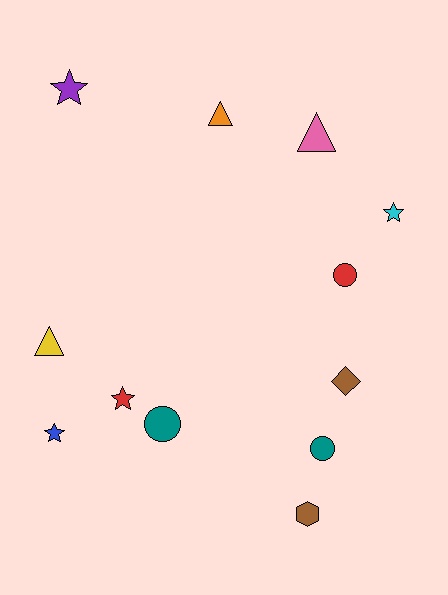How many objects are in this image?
There are 12 objects.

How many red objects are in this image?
There are 2 red objects.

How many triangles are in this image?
There are 3 triangles.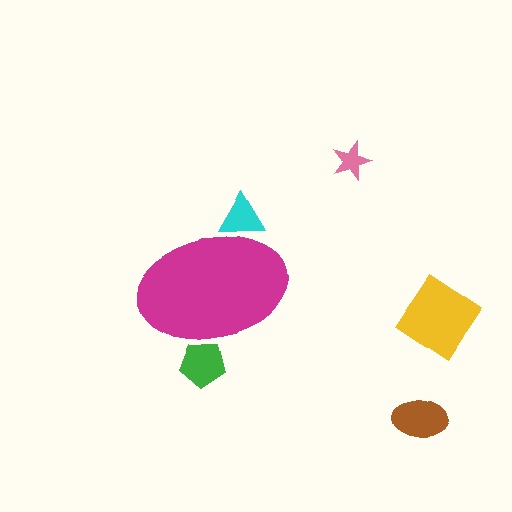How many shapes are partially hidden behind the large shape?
2 shapes are partially hidden.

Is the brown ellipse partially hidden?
No, the brown ellipse is fully visible.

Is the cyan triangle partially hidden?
Yes, the cyan triangle is partially hidden behind the magenta ellipse.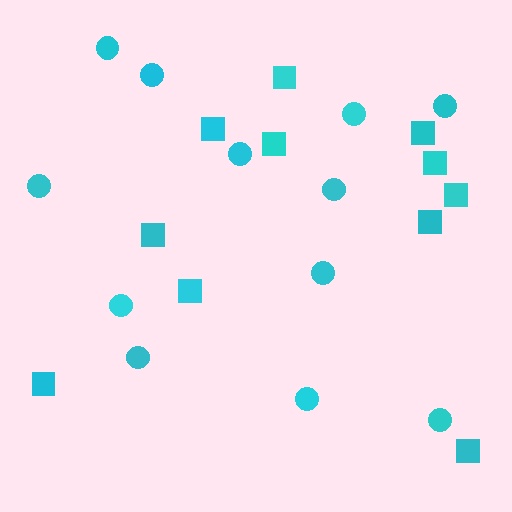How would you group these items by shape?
There are 2 groups: one group of circles (12) and one group of squares (11).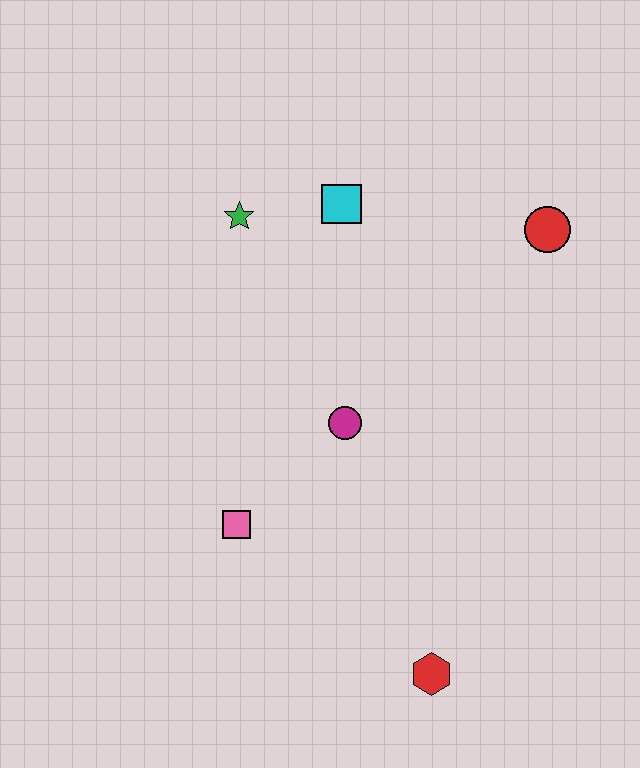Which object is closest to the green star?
The cyan square is closest to the green star.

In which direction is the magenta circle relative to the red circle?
The magenta circle is to the left of the red circle.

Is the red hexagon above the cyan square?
No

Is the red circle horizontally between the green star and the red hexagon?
No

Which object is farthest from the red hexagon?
The green star is farthest from the red hexagon.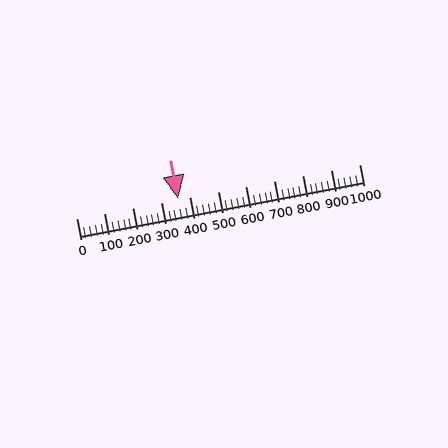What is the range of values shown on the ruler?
The ruler shows values from 0 to 1000.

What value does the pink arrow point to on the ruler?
The pink arrow points to approximately 360.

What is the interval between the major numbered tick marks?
The major tick marks are spaced 100 units apart.